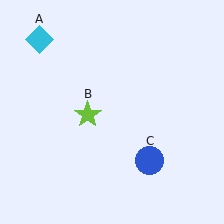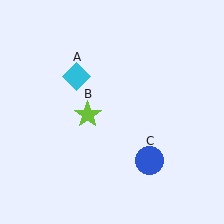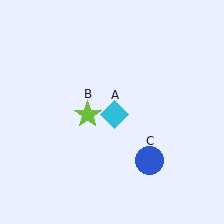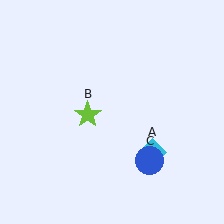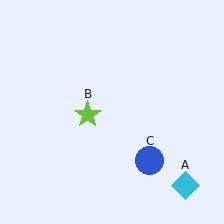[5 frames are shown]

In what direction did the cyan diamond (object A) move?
The cyan diamond (object A) moved down and to the right.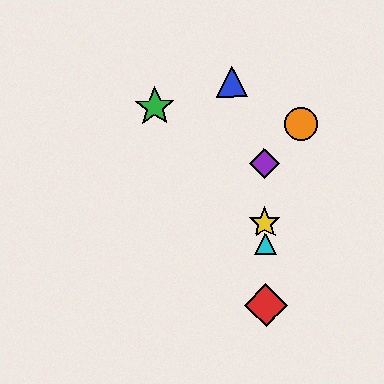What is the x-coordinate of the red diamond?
The red diamond is at x≈266.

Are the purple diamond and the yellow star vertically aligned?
Yes, both are at x≈264.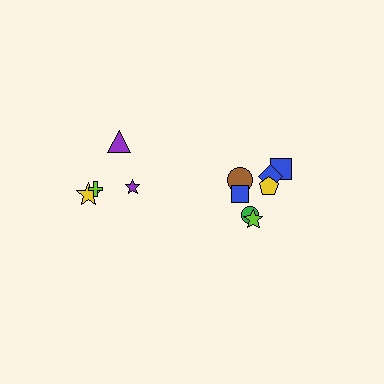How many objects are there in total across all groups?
There are 11 objects.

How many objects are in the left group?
There are 4 objects.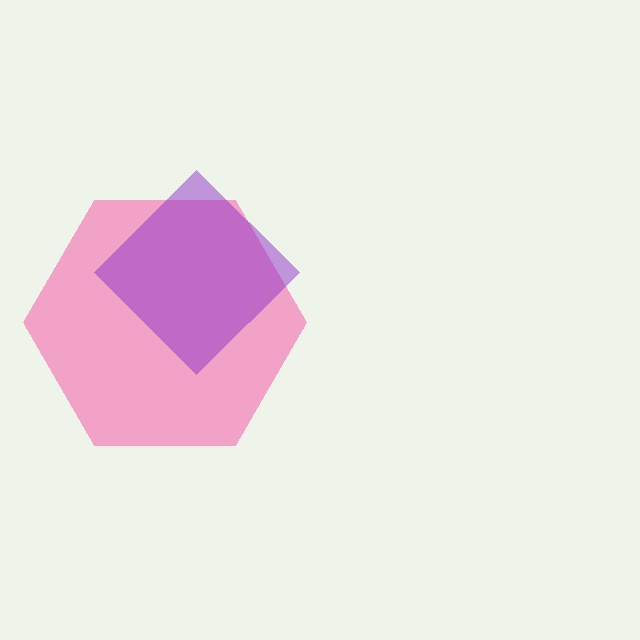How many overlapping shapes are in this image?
There are 2 overlapping shapes in the image.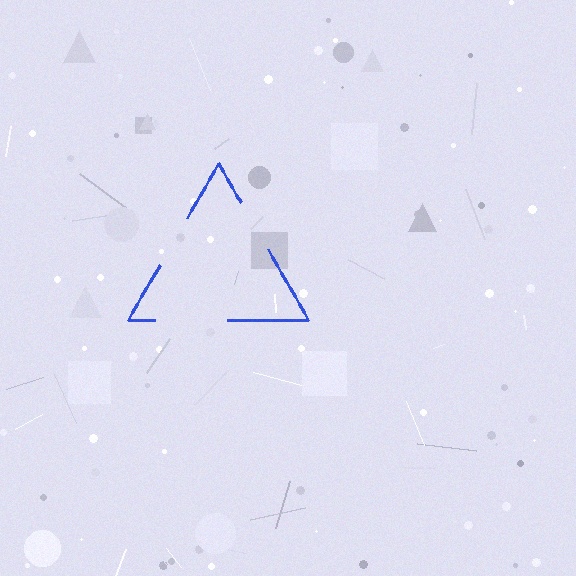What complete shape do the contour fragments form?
The contour fragments form a triangle.